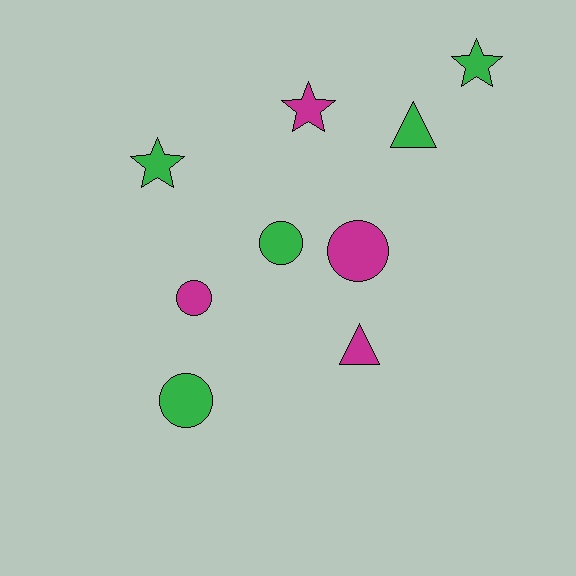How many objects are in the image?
There are 9 objects.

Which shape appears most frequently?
Circle, with 4 objects.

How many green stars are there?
There are 2 green stars.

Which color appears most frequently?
Green, with 5 objects.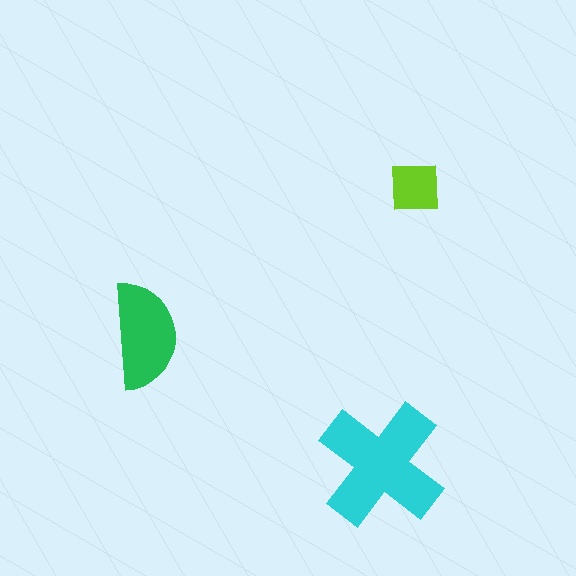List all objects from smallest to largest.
The lime square, the green semicircle, the cyan cross.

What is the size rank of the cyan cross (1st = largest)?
1st.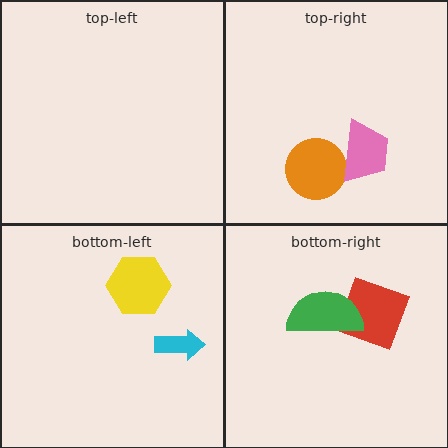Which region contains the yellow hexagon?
The bottom-left region.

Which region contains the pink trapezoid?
The top-right region.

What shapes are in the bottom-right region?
The red square, the green semicircle.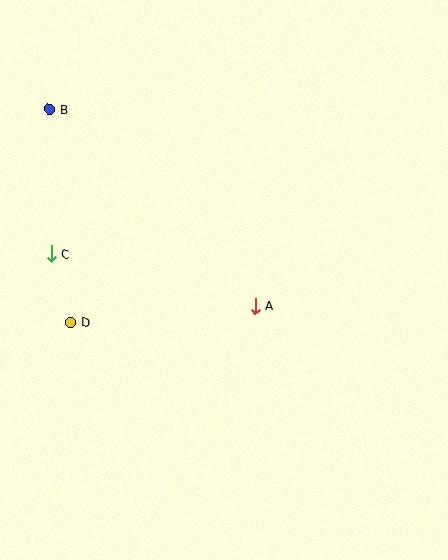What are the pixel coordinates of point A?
Point A is at (255, 306).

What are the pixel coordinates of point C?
Point C is at (51, 254).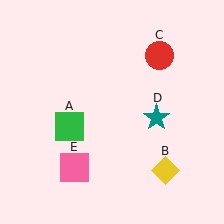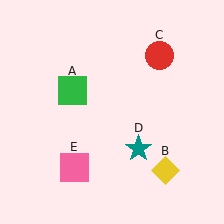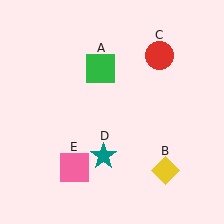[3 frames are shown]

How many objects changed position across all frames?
2 objects changed position: green square (object A), teal star (object D).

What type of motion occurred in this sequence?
The green square (object A), teal star (object D) rotated clockwise around the center of the scene.